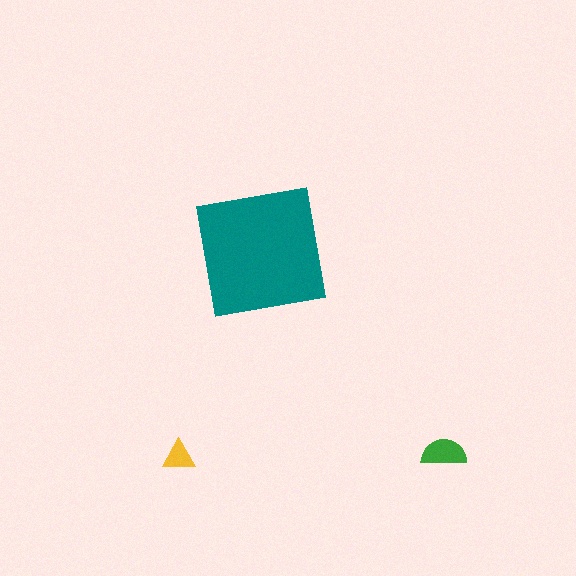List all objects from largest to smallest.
The teal square, the green semicircle, the yellow triangle.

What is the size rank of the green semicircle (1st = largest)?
2nd.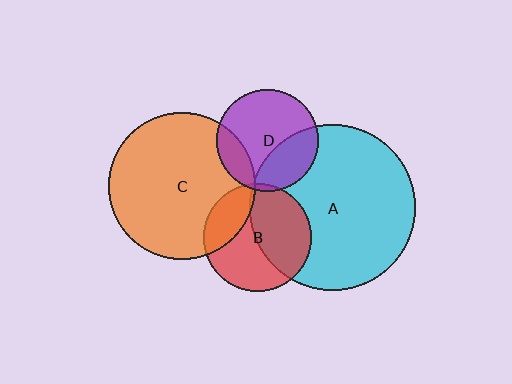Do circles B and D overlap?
Yes.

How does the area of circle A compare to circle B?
Approximately 2.3 times.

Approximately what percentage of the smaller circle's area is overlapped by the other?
Approximately 5%.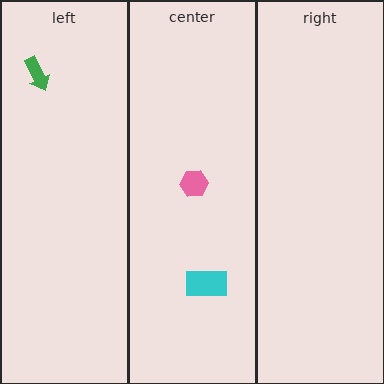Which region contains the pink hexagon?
The center region.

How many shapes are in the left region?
1.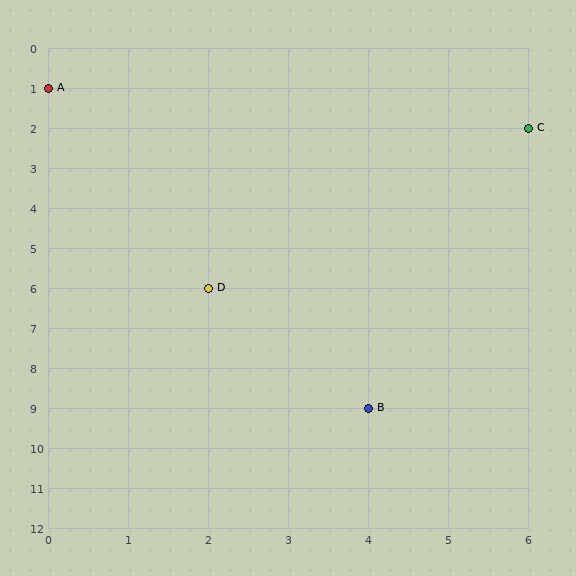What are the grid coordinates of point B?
Point B is at grid coordinates (4, 9).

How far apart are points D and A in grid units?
Points D and A are 2 columns and 5 rows apart (about 5.4 grid units diagonally).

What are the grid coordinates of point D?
Point D is at grid coordinates (2, 6).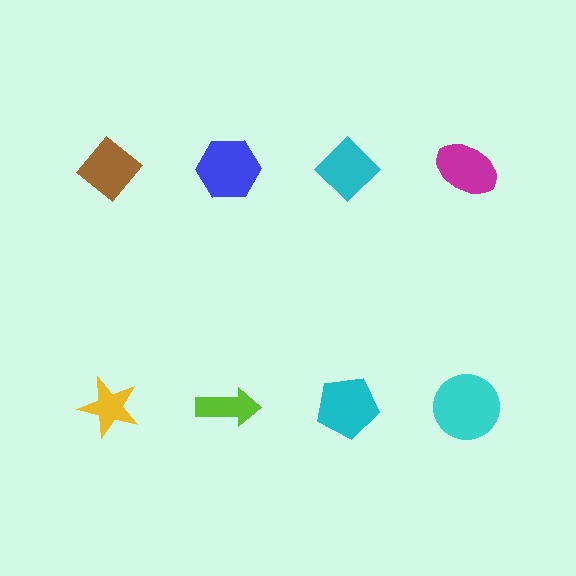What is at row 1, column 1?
A brown diamond.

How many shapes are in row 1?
4 shapes.